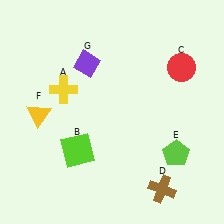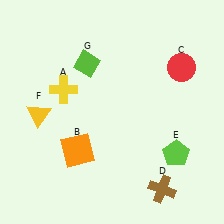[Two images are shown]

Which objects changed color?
B changed from lime to orange. G changed from purple to lime.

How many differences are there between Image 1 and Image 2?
There are 2 differences between the two images.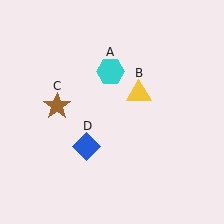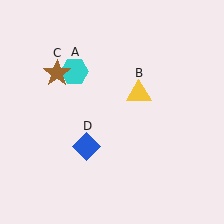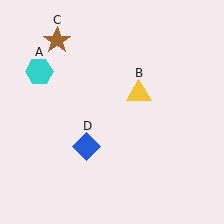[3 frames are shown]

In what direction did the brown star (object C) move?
The brown star (object C) moved up.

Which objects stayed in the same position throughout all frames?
Yellow triangle (object B) and blue diamond (object D) remained stationary.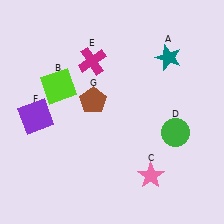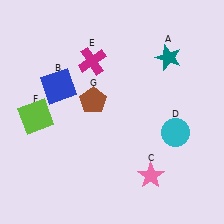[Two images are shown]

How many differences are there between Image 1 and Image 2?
There are 3 differences between the two images.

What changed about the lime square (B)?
In Image 1, B is lime. In Image 2, it changed to blue.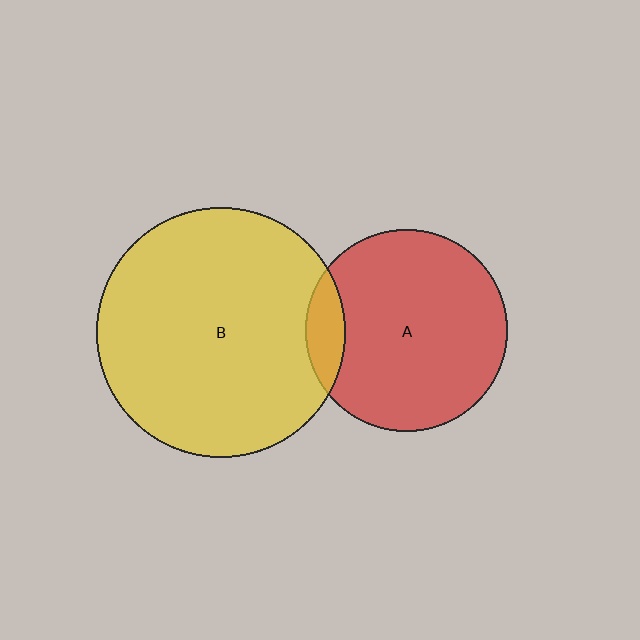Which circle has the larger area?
Circle B (yellow).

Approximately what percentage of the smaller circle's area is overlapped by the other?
Approximately 10%.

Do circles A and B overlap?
Yes.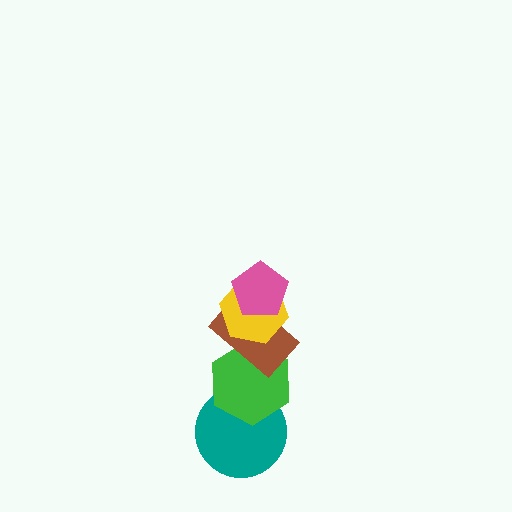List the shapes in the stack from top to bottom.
From top to bottom: the pink pentagon, the yellow hexagon, the brown rectangle, the green hexagon, the teal circle.